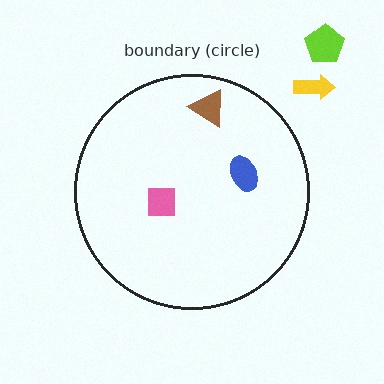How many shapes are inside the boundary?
3 inside, 2 outside.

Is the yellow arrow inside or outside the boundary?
Outside.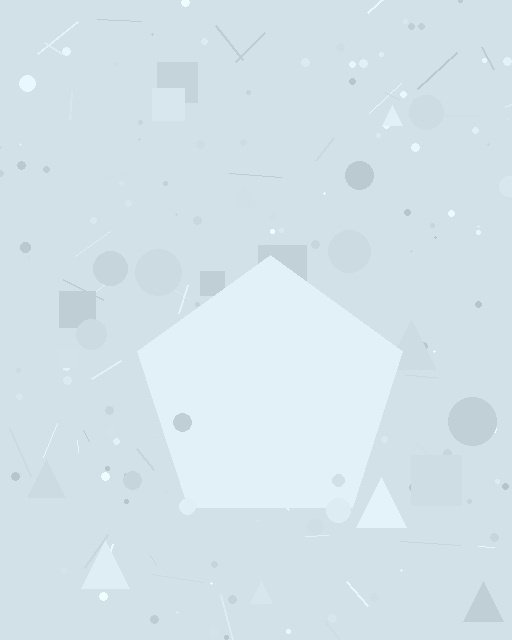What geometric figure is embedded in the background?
A pentagon is embedded in the background.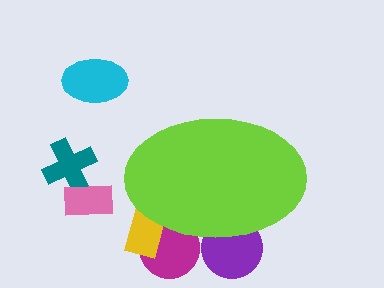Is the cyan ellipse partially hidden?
No, the cyan ellipse is fully visible.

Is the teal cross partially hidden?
No, the teal cross is fully visible.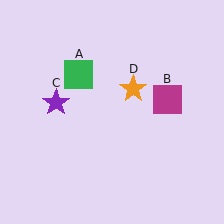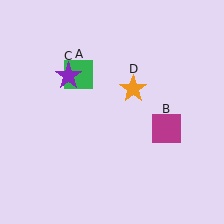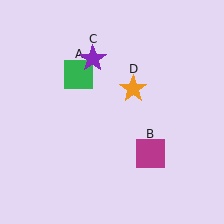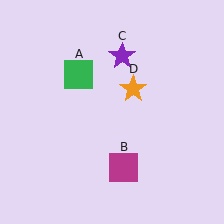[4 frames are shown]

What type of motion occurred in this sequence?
The magenta square (object B), purple star (object C) rotated clockwise around the center of the scene.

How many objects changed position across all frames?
2 objects changed position: magenta square (object B), purple star (object C).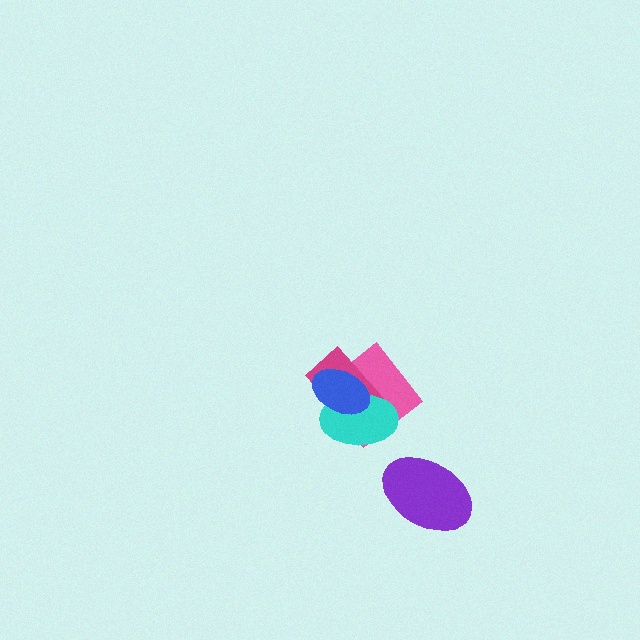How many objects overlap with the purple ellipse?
0 objects overlap with the purple ellipse.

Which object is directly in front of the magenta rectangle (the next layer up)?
The cyan ellipse is directly in front of the magenta rectangle.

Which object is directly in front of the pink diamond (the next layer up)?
The magenta rectangle is directly in front of the pink diamond.